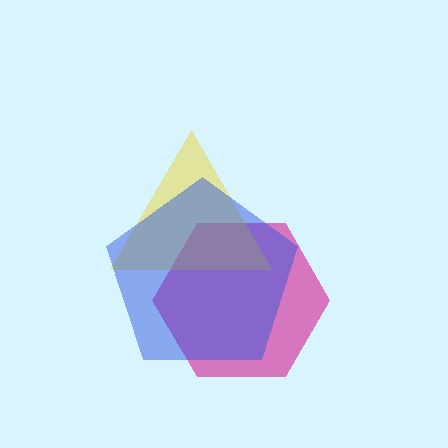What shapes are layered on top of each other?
The layered shapes are: a magenta hexagon, a yellow triangle, a blue pentagon.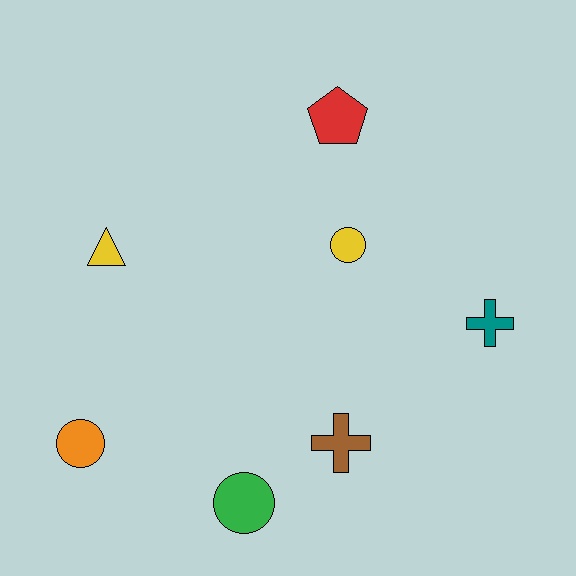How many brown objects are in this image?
There is 1 brown object.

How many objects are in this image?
There are 7 objects.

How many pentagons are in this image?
There is 1 pentagon.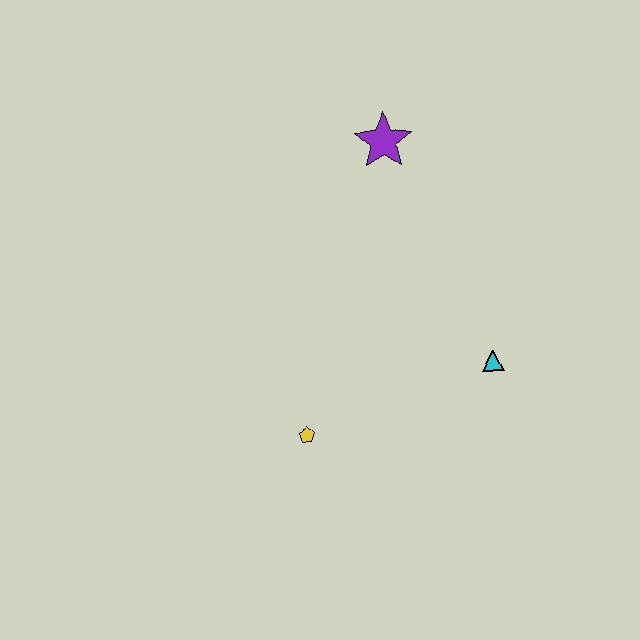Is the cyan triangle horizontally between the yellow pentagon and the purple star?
No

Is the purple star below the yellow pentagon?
No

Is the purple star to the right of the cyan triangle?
No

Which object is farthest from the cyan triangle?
The purple star is farthest from the cyan triangle.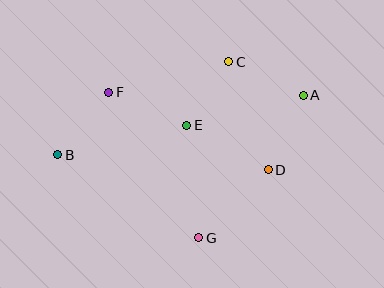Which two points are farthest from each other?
Points A and B are farthest from each other.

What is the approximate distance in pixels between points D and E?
The distance between D and E is approximately 93 pixels.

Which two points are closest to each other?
Points C and E are closest to each other.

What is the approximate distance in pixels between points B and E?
The distance between B and E is approximately 132 pixels.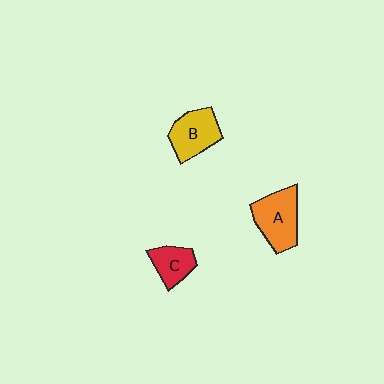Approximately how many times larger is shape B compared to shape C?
Approximately 1.4 times.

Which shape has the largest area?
Shape A (orange).